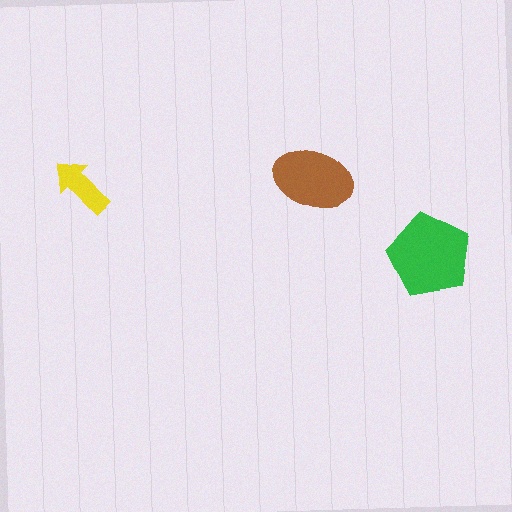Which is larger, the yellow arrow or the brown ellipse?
The brown ellipse.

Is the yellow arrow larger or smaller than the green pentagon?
Smaller.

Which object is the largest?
The green pentagon.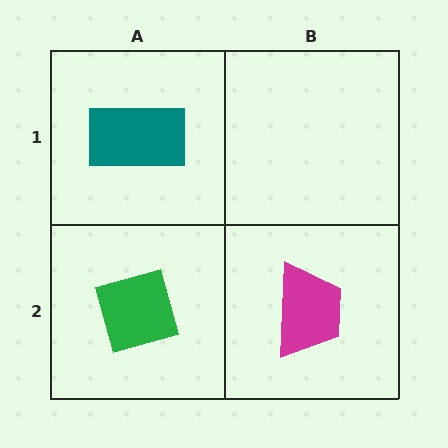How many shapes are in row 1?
1 shape.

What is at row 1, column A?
A teal rectangle.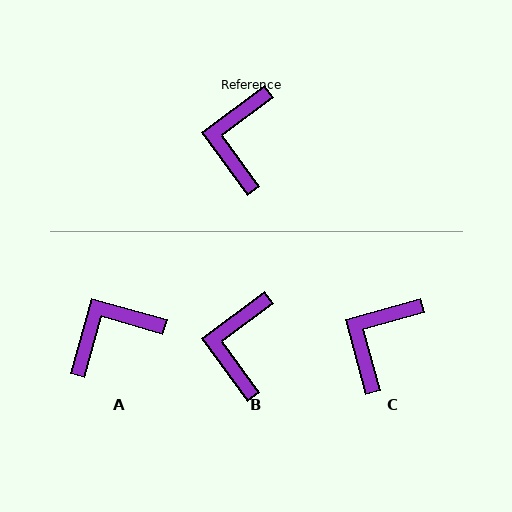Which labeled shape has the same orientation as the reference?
B.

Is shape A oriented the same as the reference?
No, it is off by about 52 degrees.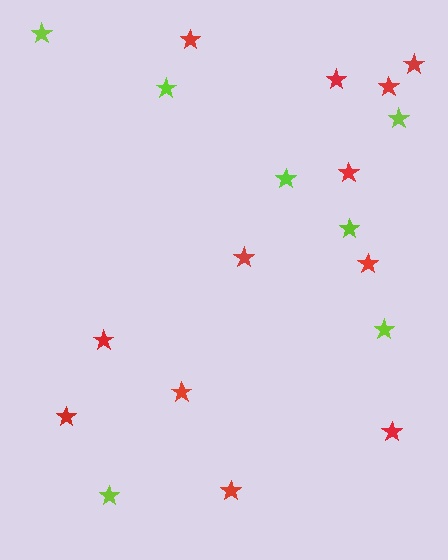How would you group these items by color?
There are 2 groups: one group of lime stars (7) and one group of red stars (12).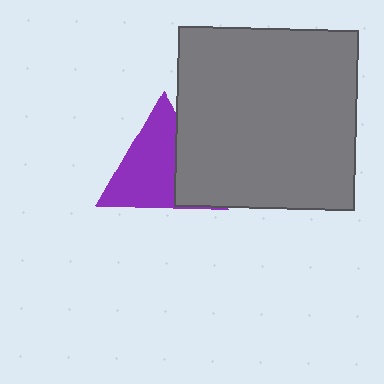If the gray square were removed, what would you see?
You would see the complete purple triangle.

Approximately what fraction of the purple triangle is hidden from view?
Roughly 33% of the purple triangle is hidden behind the gray square.